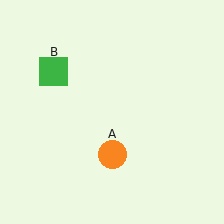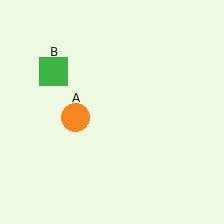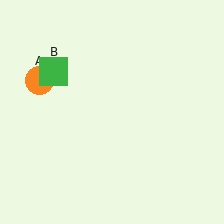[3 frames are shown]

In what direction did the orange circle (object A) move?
The orange circle (object A) moved up and to the left.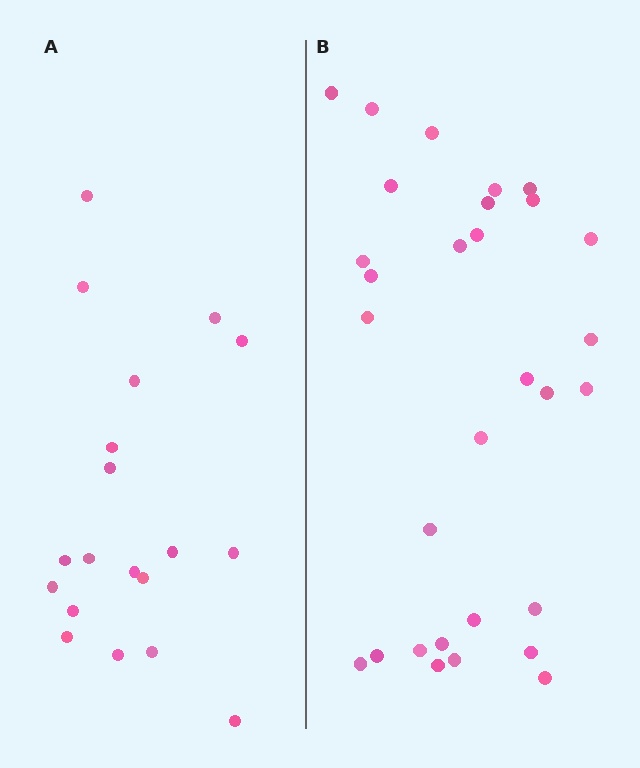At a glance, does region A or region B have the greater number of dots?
Region B (the right region) has more dots.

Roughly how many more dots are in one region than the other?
Region B has roughly 12 or so more dots than region A.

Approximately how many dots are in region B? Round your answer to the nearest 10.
About 30 dots.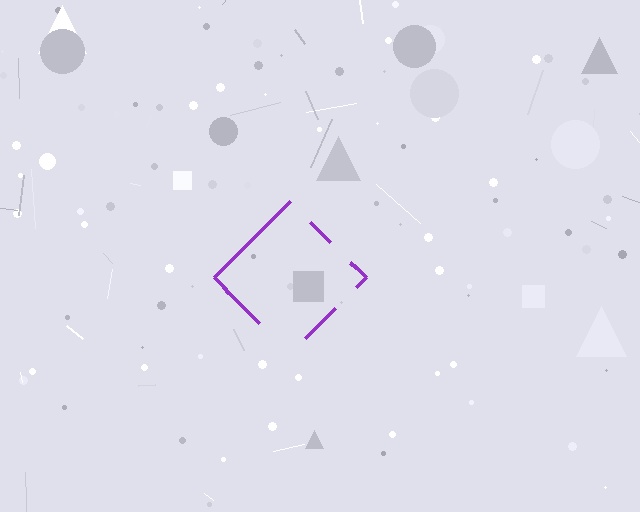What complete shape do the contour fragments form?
The contour fragments form a diamond.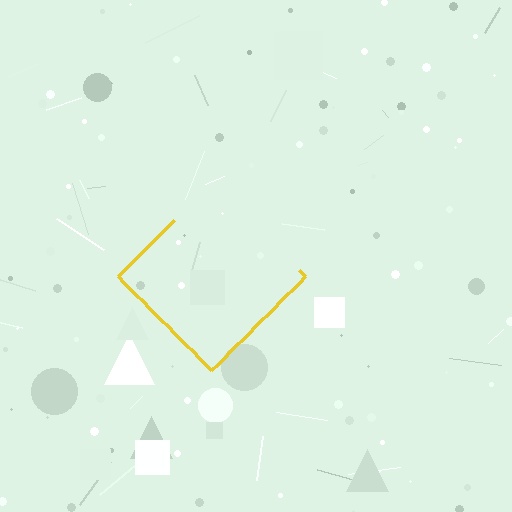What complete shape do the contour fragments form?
The contour fragments form a diamond.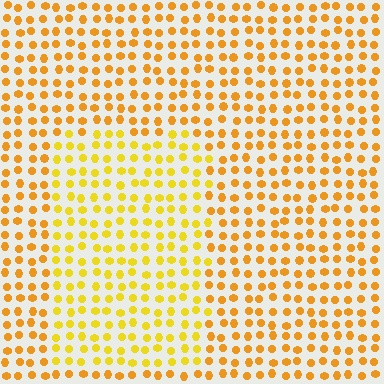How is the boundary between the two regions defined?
The boundary is defined purely by a slight shift in hue (about 20 degrees). Spacing, size, and orientation are identical on both sides.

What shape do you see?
I see a rectangle.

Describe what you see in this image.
The image is filled with small orange elements in a uniform arrangement. A rectangle-shaped region is visible where the elements are tinted to a slightly different hue, forming a subtle color boundary.